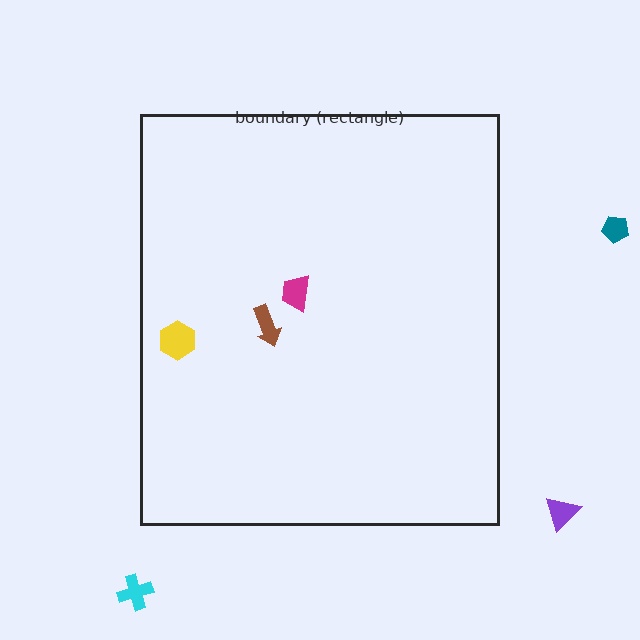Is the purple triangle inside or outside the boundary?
Outside.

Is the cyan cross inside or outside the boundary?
Outside.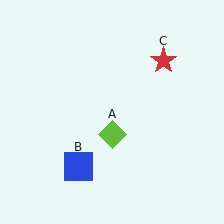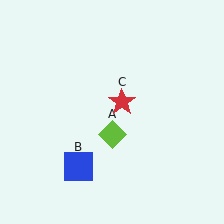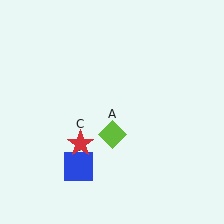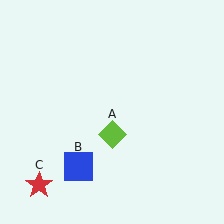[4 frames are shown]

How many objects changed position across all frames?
1 object changed position: red star (object C).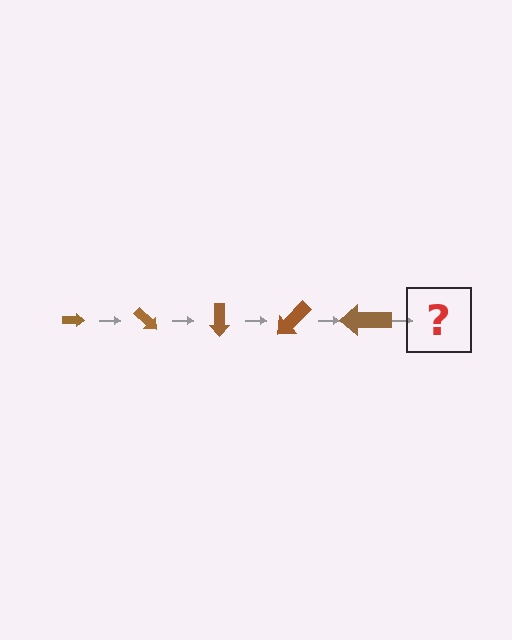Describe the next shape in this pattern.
It should be an arrow, larger than the previous one and rotated 225 degrees from the start.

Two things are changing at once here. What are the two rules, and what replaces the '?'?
The two rules are that the arrow grows larger each step and it rotates 45 degrees each step. The '?' should be an arrow, larger than the previous one and rotated 225 degrees from the start.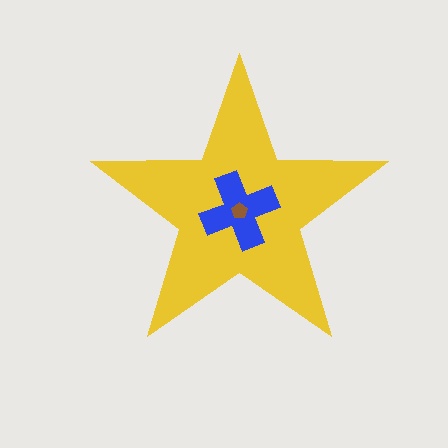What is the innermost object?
The brown pentagon.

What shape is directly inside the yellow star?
The blue cross.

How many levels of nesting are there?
3.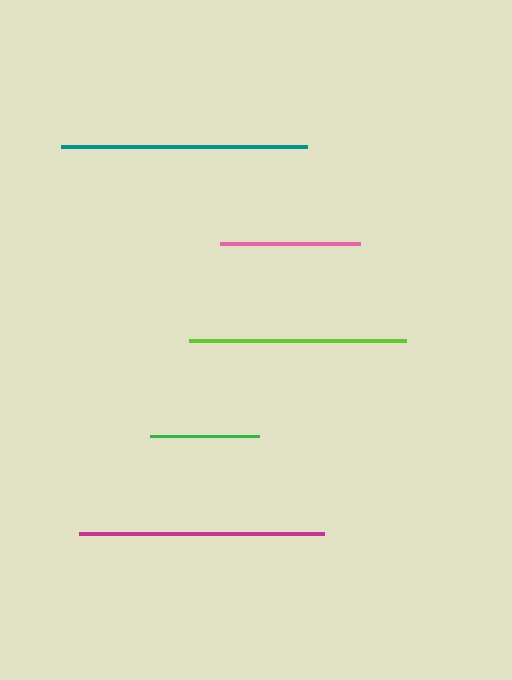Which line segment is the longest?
The teal line is the longest at approximately 247 pixels.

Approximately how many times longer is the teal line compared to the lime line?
The teal line is approximately 1.1 times the length of the lime line.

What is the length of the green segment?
The green segment is approximately 109 pixels long.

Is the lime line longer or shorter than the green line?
The lime line is longer than the green line.